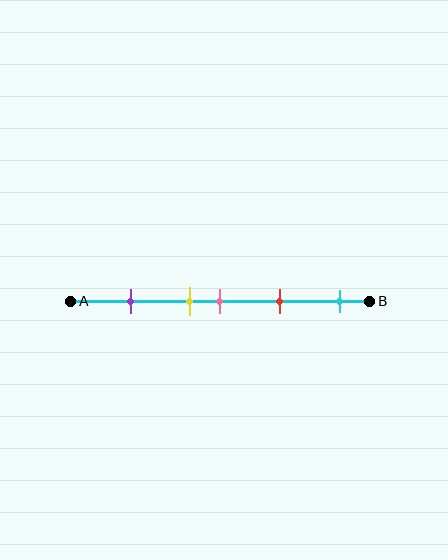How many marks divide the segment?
There are 5 marks dividing the segment.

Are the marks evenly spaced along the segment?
No, the marks are not evenly spaced.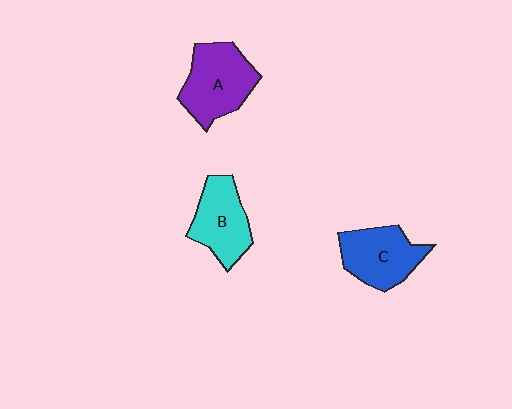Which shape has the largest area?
Shape A (purple).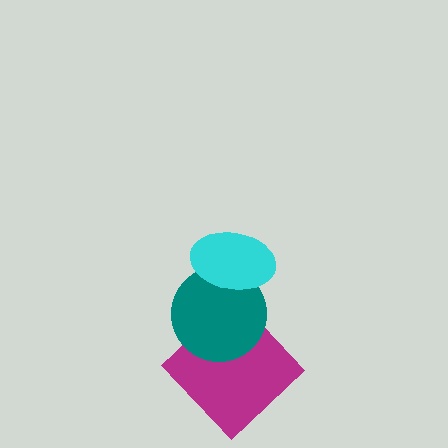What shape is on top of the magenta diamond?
The teal circle is on top of the magenta diamond.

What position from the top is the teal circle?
The teal circle is 2nd from the top.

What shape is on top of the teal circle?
The cyan ellipse is on top of the teal circle.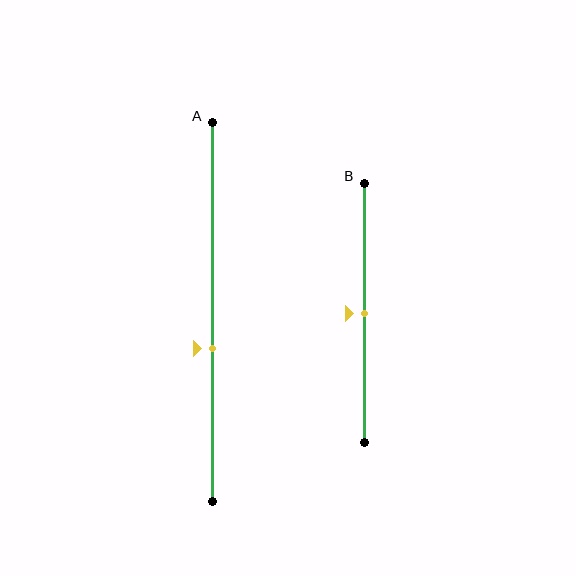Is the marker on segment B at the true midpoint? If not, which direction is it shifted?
Yes, the marker on segment B is at the true midpoint.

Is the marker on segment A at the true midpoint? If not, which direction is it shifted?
No, the marker on segment A is shifted downward by about 10% of the segment length.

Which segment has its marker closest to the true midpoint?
Segment B has its marker closest to the true midpoint.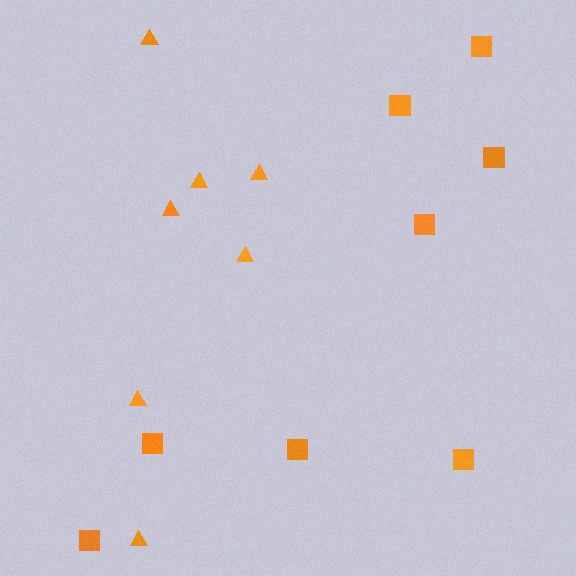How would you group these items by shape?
There are 2 groups: one group of triangles (7) and one group of squares (8).